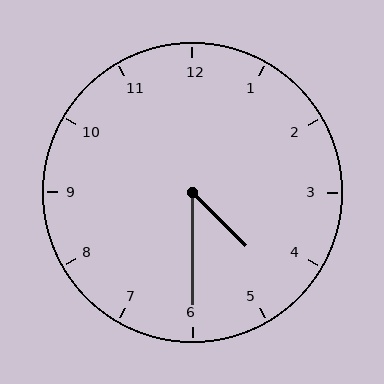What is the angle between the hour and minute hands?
Approximately 45 degrees.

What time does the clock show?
4:30.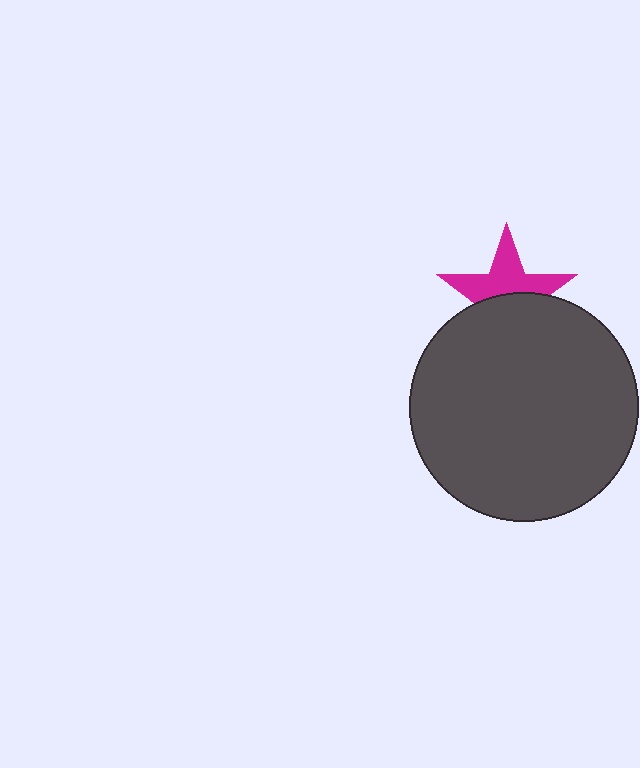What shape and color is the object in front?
The object in front is a dark gray circle.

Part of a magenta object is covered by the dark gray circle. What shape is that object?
It is a star.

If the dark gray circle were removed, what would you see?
You would see the complete magenta star.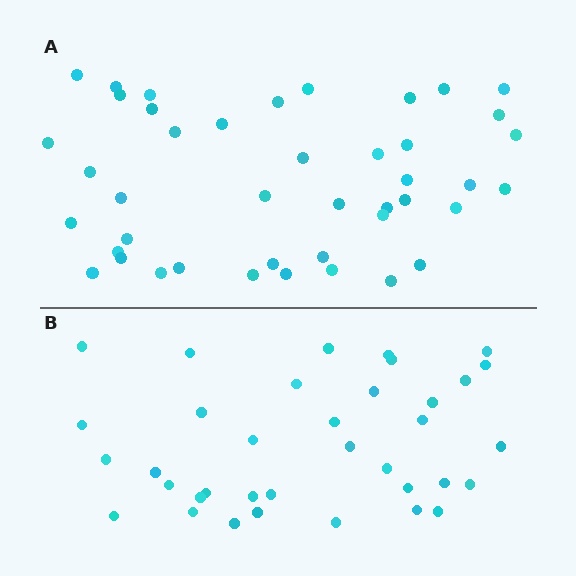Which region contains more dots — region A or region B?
Region A (the top region) has more dots.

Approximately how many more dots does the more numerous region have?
Region A has roughly 8 or so more dots than region B.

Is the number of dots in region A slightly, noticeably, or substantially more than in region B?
Region A has only slightly more — the two regions are fairly close. The ratio is roughly 1.2 to 1.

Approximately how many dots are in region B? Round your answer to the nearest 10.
About 40 dots. (The exact count is 36, which rounds to 40.)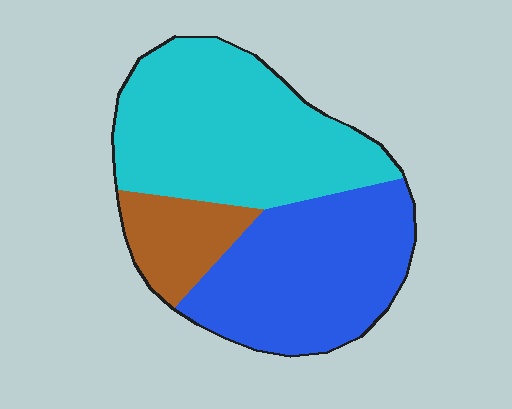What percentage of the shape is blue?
Blue covers around 40% of the shape.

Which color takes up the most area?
Cyan, at roughly 45%.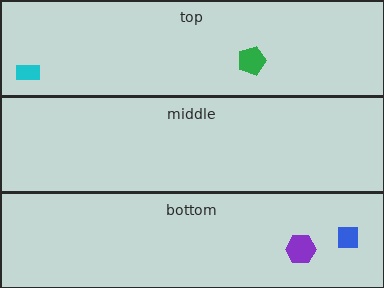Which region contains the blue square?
The bottom region.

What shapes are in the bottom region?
The blue square, the purple hexagon.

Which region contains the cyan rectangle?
The top region.